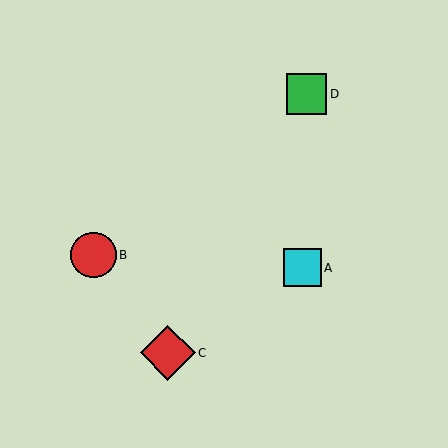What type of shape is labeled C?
Shape C is a red diamond.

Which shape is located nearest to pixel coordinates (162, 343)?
The red diamond (labeled C) at (168, 353) is nearest to that location.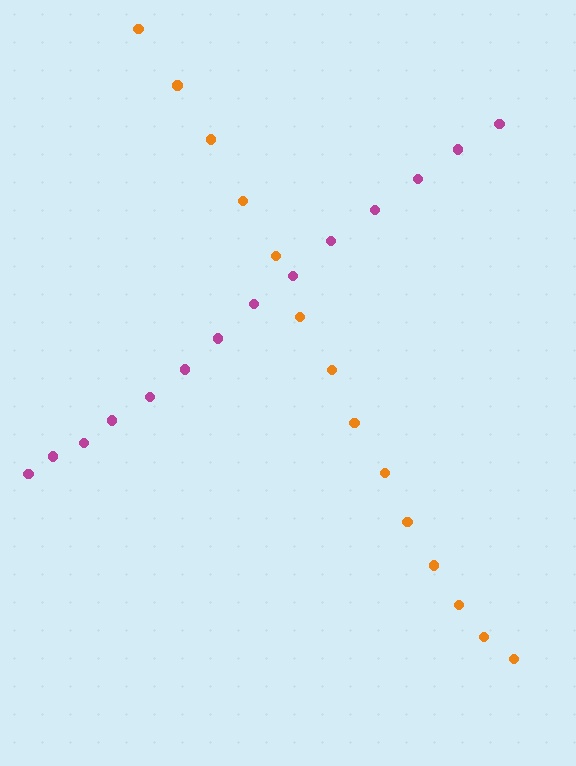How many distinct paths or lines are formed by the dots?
There are 2 distinct paths.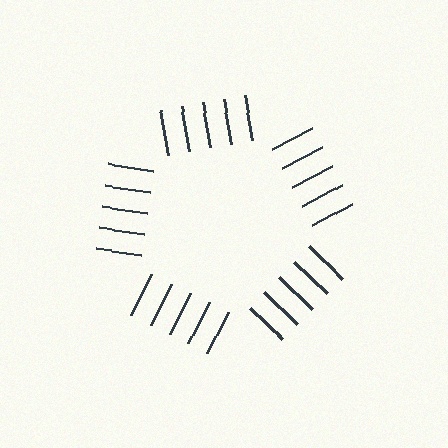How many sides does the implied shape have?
5 sides — the line-ends trace a pentagon.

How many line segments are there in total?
25 — 5 along each of the 5 edges.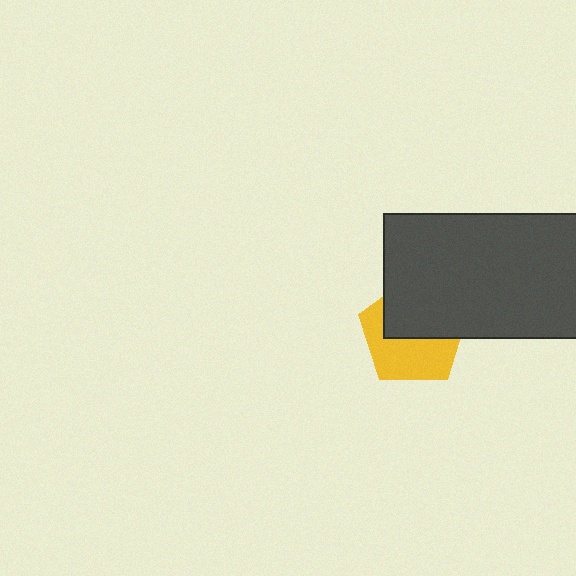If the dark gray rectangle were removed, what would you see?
You would see the complete yellow pentagon.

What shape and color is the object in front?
The object in front is a dark gray rectangle.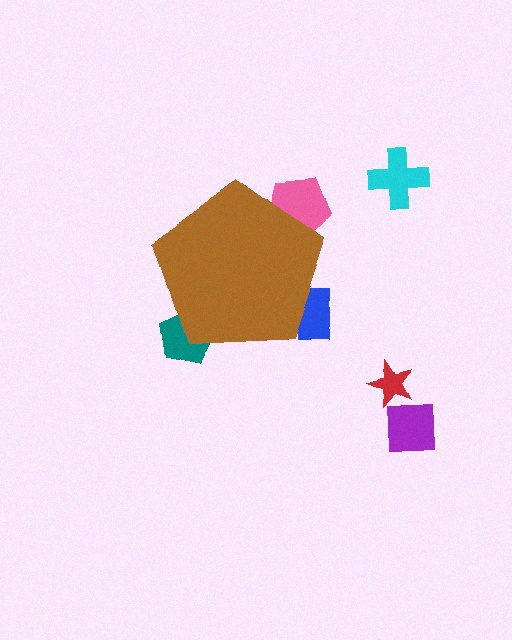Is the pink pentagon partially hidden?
Yes, the pink pentagon is partially hidden behind the brown pentagon.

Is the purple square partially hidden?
No, the purple square is fully visible.